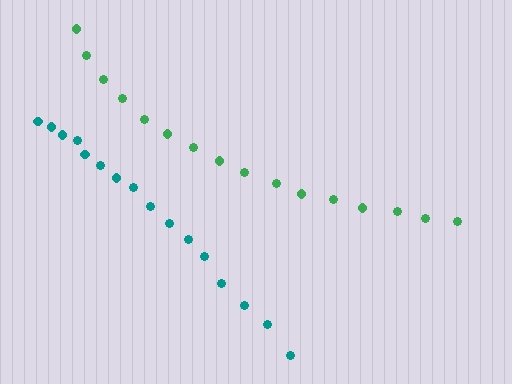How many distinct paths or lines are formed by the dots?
There are 2 distinct paths.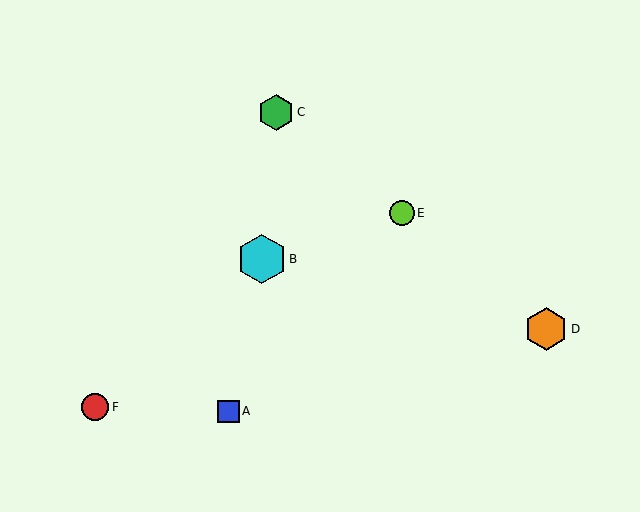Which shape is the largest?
The cyan hexagon (labeled B) is the largest.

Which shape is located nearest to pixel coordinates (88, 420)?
The red circle (labeled F) at (95, 407) is nearest to that location.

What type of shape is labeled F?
Shape F is a red circle.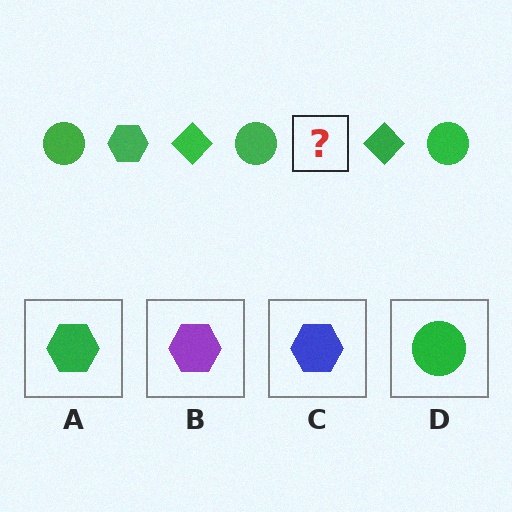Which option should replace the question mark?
Option A.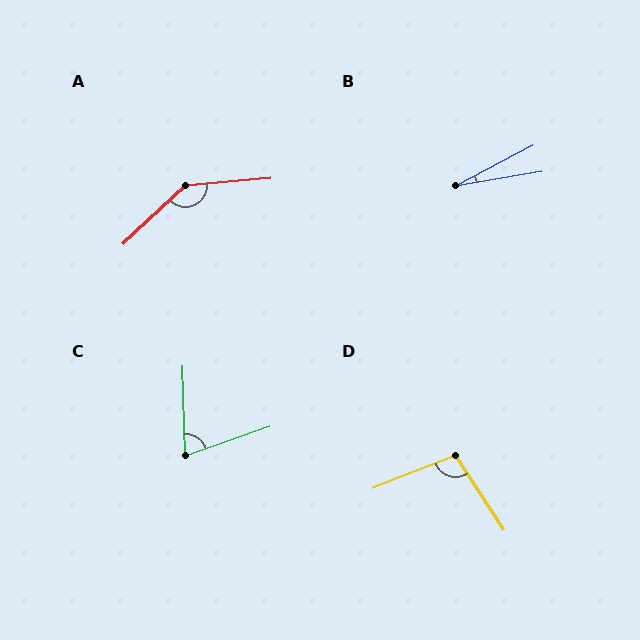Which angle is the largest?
A, at approximately 142 degrees.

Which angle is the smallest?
B, at approximately 18 degrees.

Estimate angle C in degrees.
Approximately 73 degrees.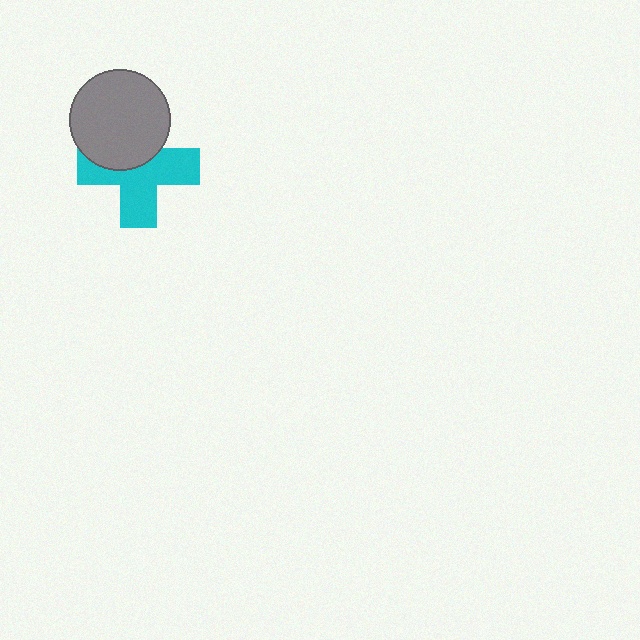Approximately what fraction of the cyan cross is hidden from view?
Roughly 39% of the cyan cross is hidden behind the gray circle.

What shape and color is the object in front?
The object in front is a gray circle.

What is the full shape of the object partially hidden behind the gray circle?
The partially hidden object is a cyan cross.